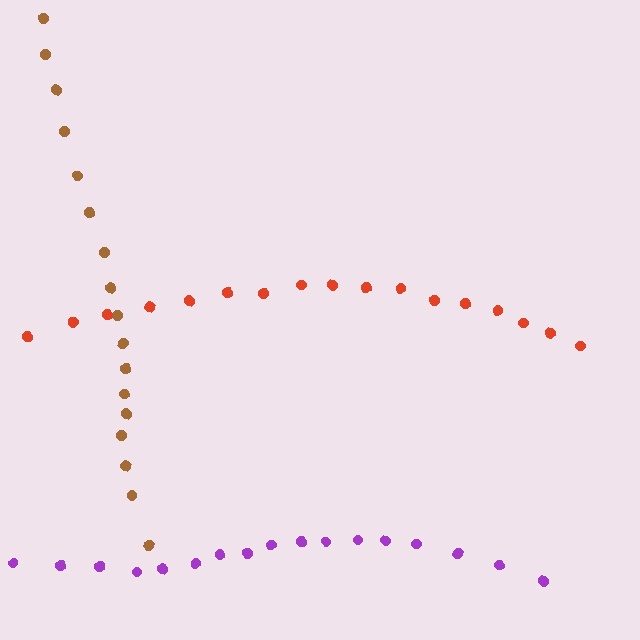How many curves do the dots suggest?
There are 3 distinct paths.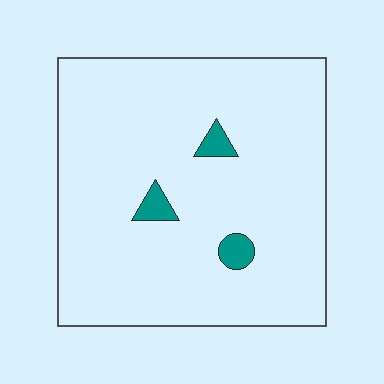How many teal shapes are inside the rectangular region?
3.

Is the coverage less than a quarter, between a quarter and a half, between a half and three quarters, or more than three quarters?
Less than a quarter.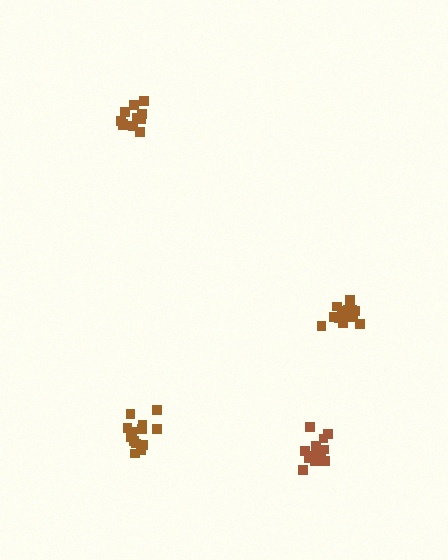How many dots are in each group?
Group 1: 12 dots, Group 2: 14 dots, Group 3: 14 dots, Group 4: 14 dots (54 total).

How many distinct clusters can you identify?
There are 4 distinct clusters.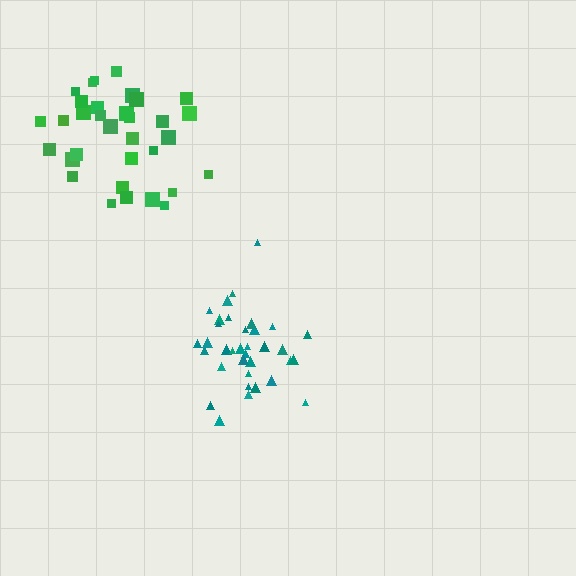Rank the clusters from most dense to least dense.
teal, green.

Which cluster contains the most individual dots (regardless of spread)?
Teal (35).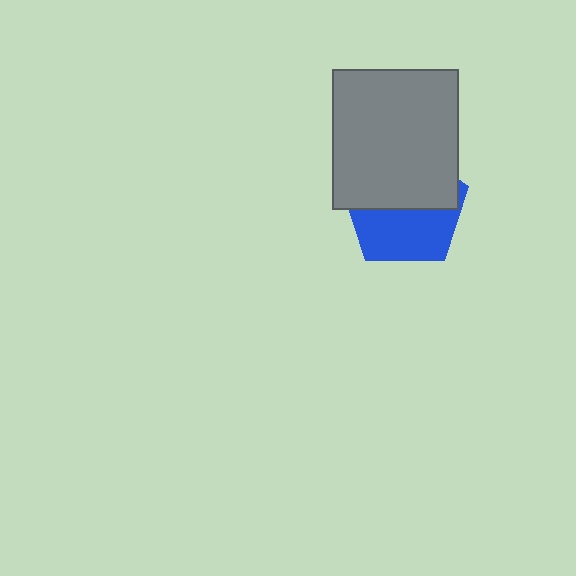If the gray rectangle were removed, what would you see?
You would see the complete blue pentagon.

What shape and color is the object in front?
The object in front is a gray rectangle.